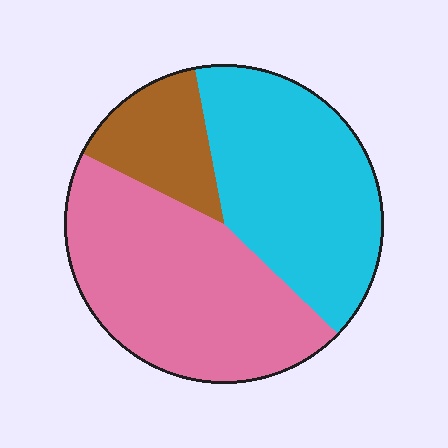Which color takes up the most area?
Pink, at roughly 45%.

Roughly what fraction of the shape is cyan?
Cyan takes up about two fifths (2/5) of the shape.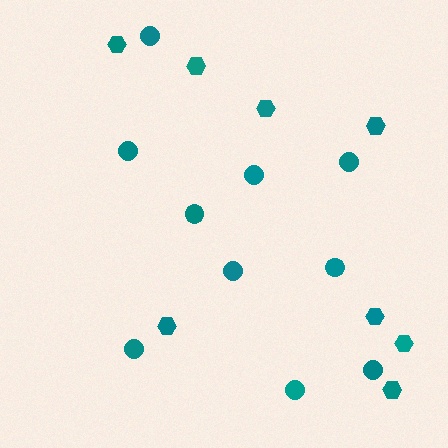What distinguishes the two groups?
There are 2 groups: one group of hexagons (8) and one group of circles (10).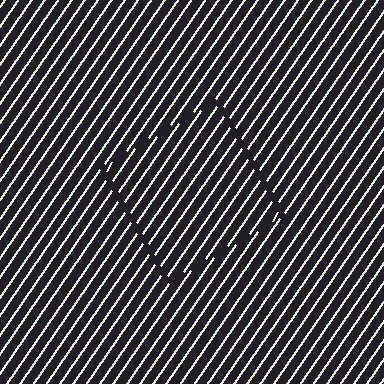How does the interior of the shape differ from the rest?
The interior of the shape contains the same grating, shifted by half a period — the contour is defined by the phase discontinuity where line-ends from the inner and outer gratings abut.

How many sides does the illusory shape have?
4 sides — the line-ends trace a square.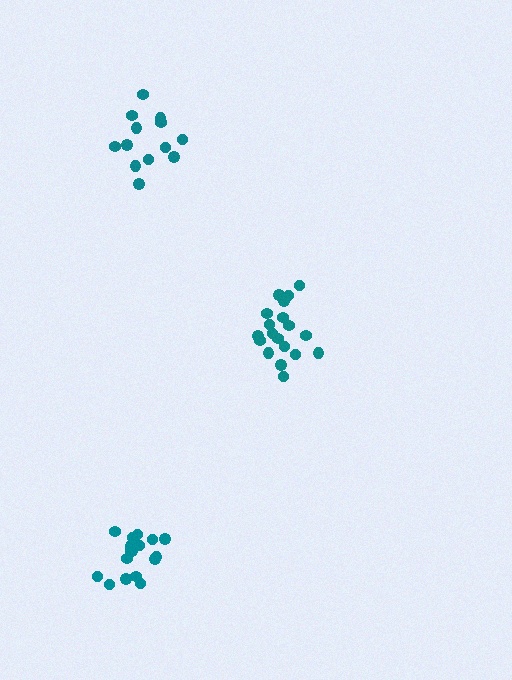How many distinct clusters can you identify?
There are 3 distinct clusters.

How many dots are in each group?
Group 1: 13 dots, Group 2: 17 dots, Group 3: 19 dots (49 total).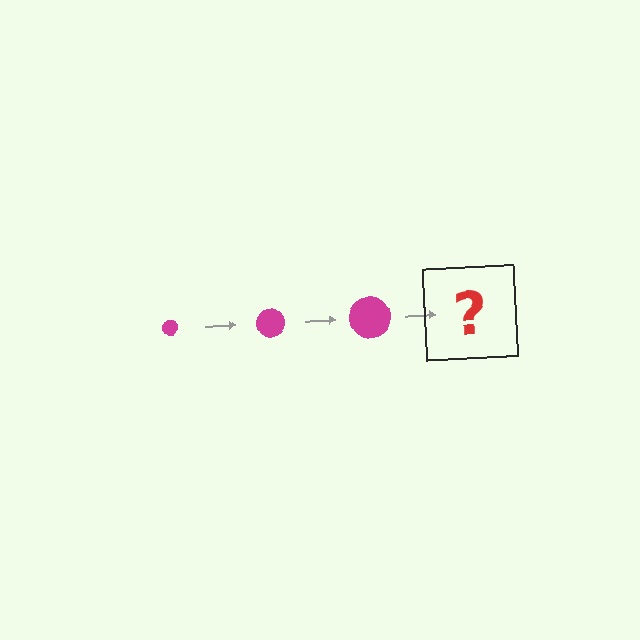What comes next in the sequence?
The next element should be a magenta circle, larger than the previous one.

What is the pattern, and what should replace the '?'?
The pattern is that the circle gets progressively larger each step. The '?' should be a magenta circle, larger than the previous one.